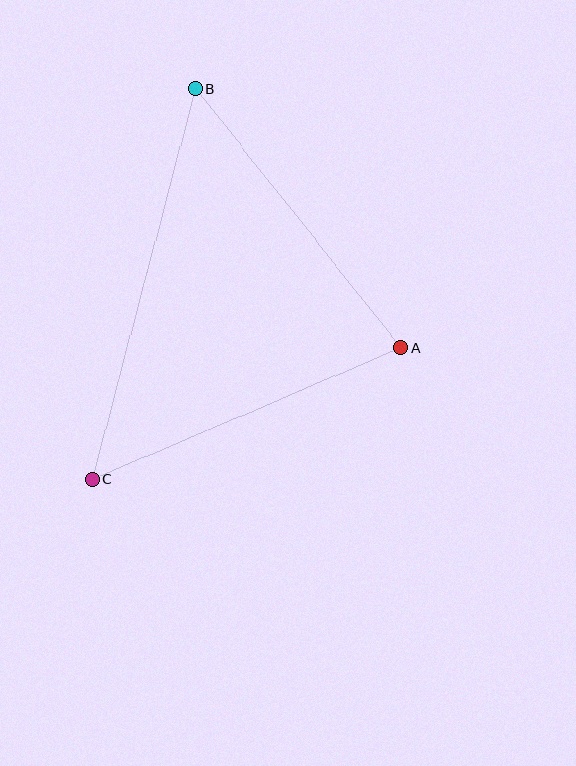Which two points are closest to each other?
Points A and B are closest to each other.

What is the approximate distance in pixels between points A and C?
The distance between A and C is approximately 335 pixels.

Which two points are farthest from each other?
Points B and C are farthest from each other.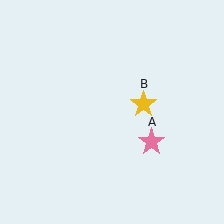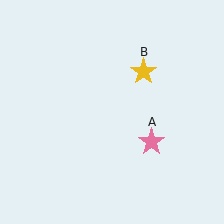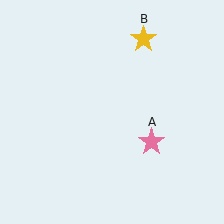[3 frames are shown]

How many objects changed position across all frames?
1 object changed position: yellow star (object B).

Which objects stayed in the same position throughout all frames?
Pink star (object A) remained stationary.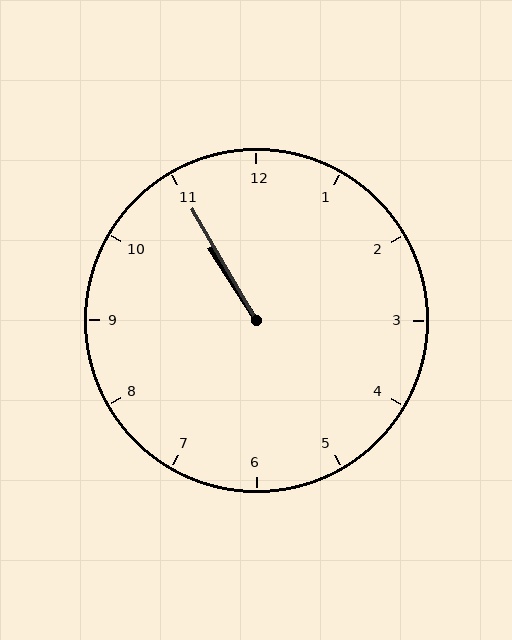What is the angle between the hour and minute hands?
Approximately 2 degrees.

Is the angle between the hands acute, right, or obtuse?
It is acute.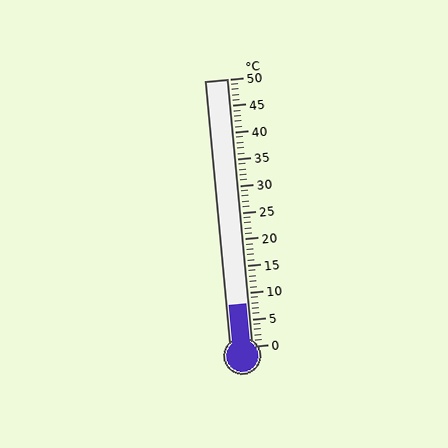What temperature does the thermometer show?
The thermometer shows approximately 8°C.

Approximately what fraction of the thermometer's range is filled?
The thermometer is filled to approximately 15% of its range.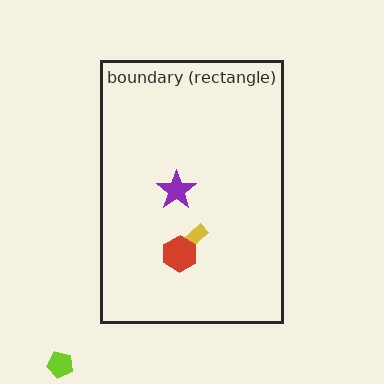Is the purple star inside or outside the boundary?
Inside.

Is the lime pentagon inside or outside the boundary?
Outside.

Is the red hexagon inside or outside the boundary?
Inside.